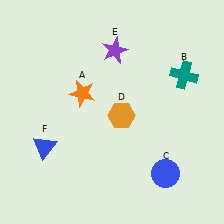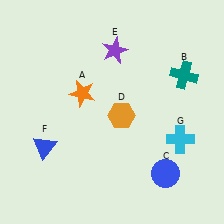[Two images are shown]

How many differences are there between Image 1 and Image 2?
There is 1 difference between the two images.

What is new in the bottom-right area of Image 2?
A cyan cross (G) was added in the bottom-right area of Image 2.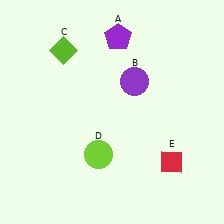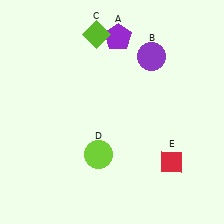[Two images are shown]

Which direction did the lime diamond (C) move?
The lime diamond (C) moved right.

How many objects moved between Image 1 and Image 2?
2 objects moved between the two images.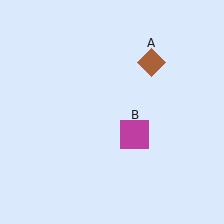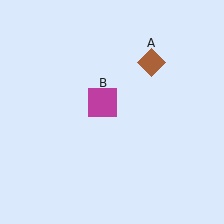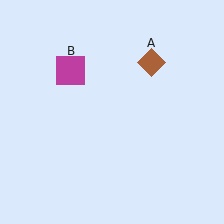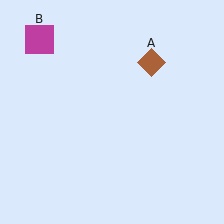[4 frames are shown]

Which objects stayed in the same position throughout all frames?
Brown diamond (object A) remained stationary.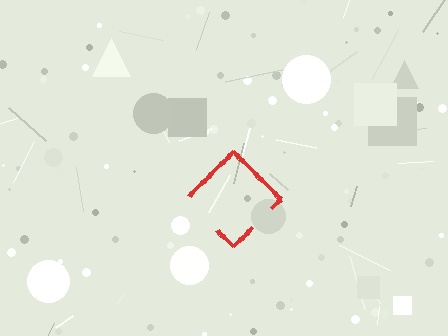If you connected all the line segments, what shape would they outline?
They would outline a diamond.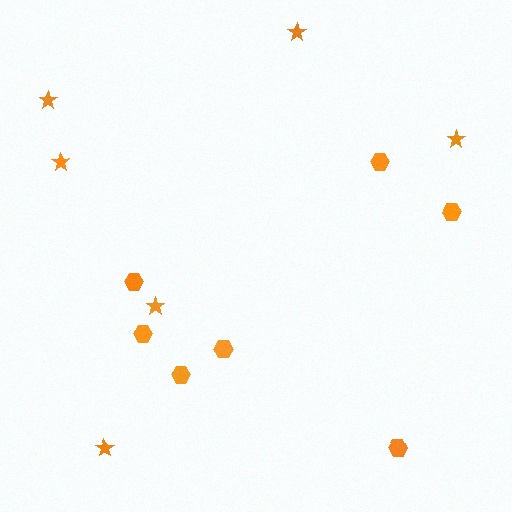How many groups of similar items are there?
There are 2 groups: one group of stars (6) and one group of hexagons (7).